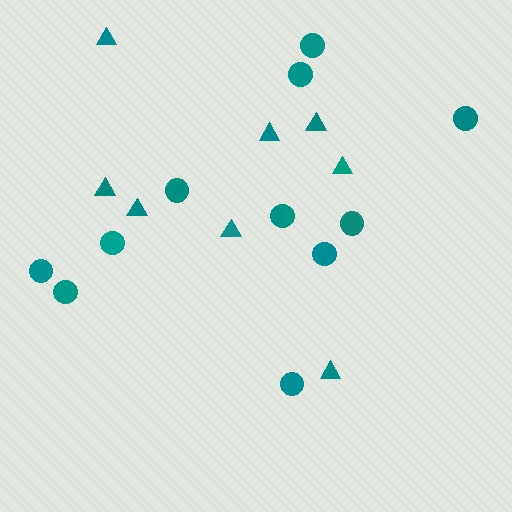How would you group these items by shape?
There are 2 groups: one group of circles (11) and one group of triangles (8).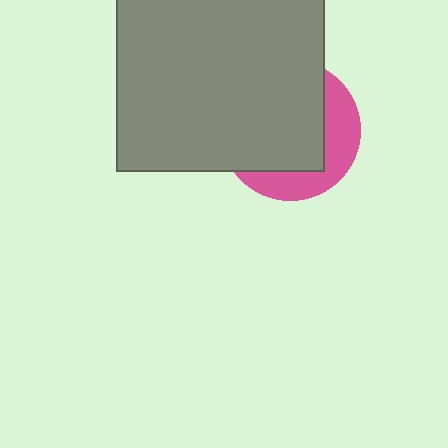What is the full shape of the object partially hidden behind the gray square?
The partially hidden object is a pink circle.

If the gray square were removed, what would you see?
You would see the complete pink circle.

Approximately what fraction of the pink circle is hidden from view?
Roughly 67% of the pink circle is hidden behind the gray square.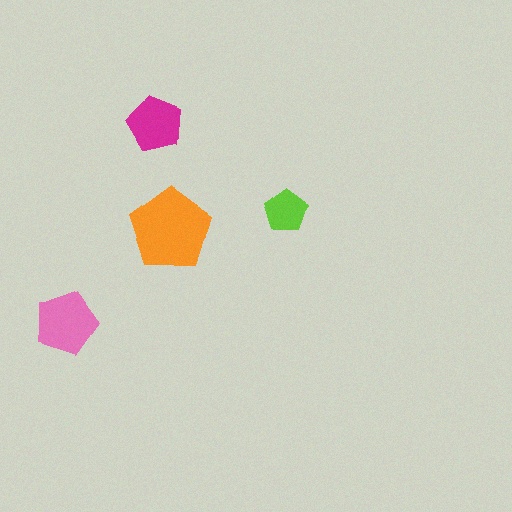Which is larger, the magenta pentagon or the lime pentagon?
The magenta one.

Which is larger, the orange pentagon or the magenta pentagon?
The orange one.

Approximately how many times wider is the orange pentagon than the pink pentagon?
About 1.5 times wider.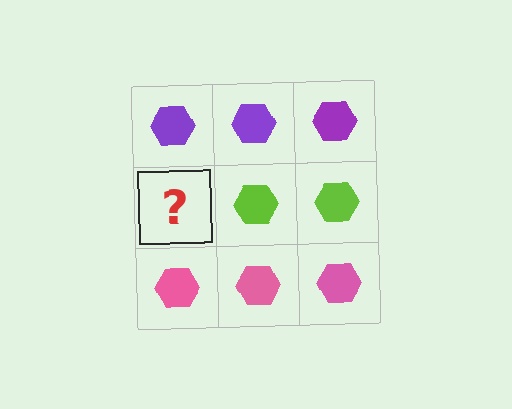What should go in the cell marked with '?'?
The missing cell should contain a lime hexagon.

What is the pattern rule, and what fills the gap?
The rule is that each row has a consistent color. The gap should be filled with a lime hexagon.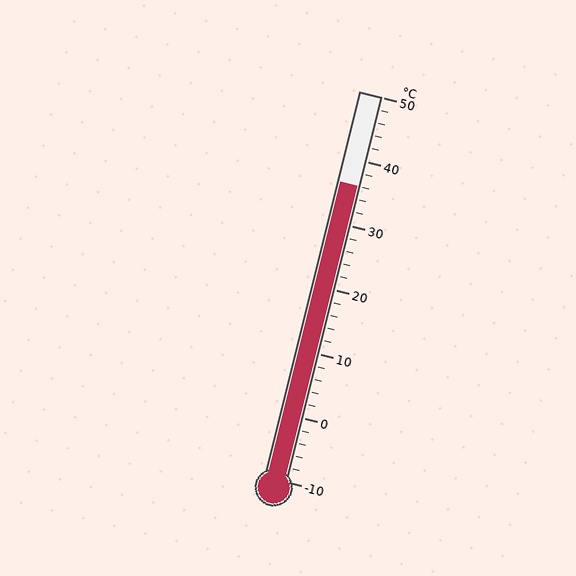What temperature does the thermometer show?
The thermometer shows approximately 36°C.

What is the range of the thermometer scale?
The thermometer scale ranges from -10°C to 50°C.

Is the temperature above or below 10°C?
The temperature is above 10°C.